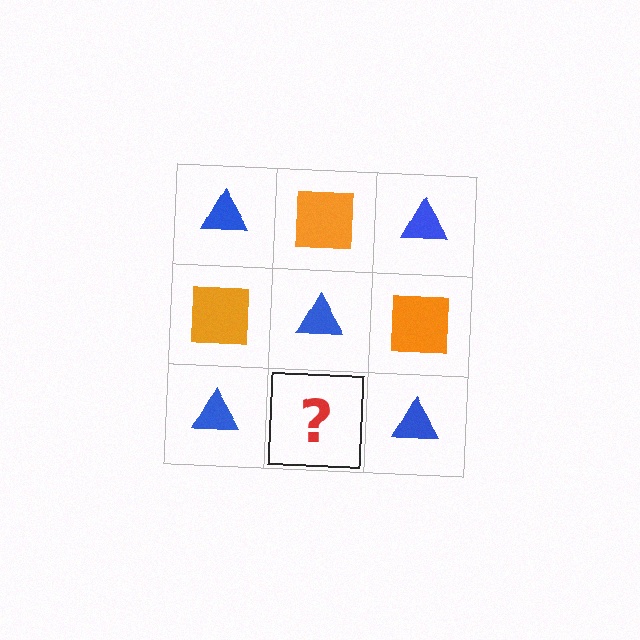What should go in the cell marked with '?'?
The missing cell should contain an orange square.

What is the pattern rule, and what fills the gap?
The rule is that it alternates blue triangle and orange square in a checkerboard pattern. The gap should be filled with an orange square.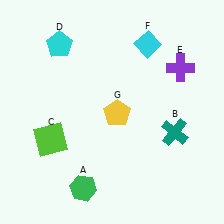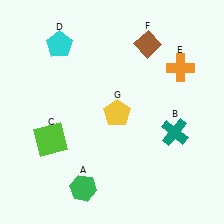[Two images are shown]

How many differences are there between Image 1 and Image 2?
There are 2 differences between the two images.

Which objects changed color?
E changed from purple to orange. F changed from cyan to brown.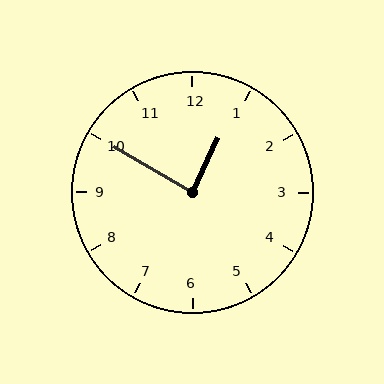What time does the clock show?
12:50.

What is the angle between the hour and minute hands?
Approximately 85 degrees.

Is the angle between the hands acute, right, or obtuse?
It is right.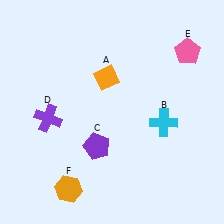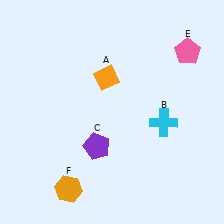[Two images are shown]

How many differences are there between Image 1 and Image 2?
There is 1 difference between the two images.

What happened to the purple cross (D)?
The purple cross (D) was removed in Image 2. It was in the bottom-left area of Image 1.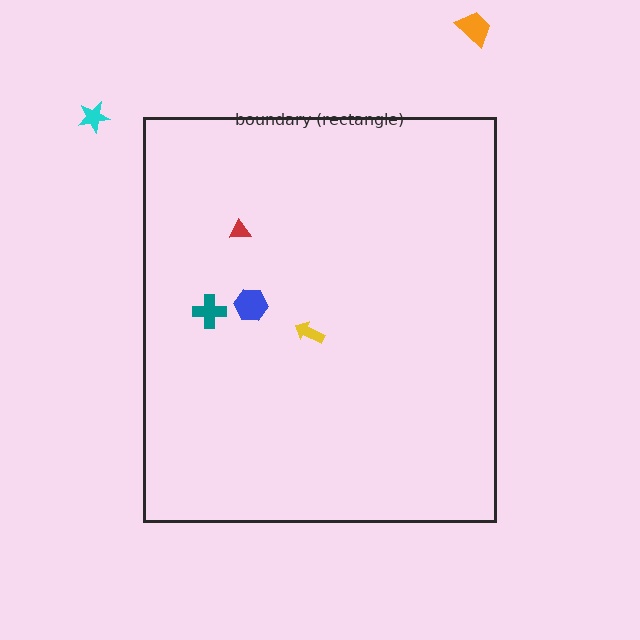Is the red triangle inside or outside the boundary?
Inside.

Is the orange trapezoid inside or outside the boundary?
Outside.